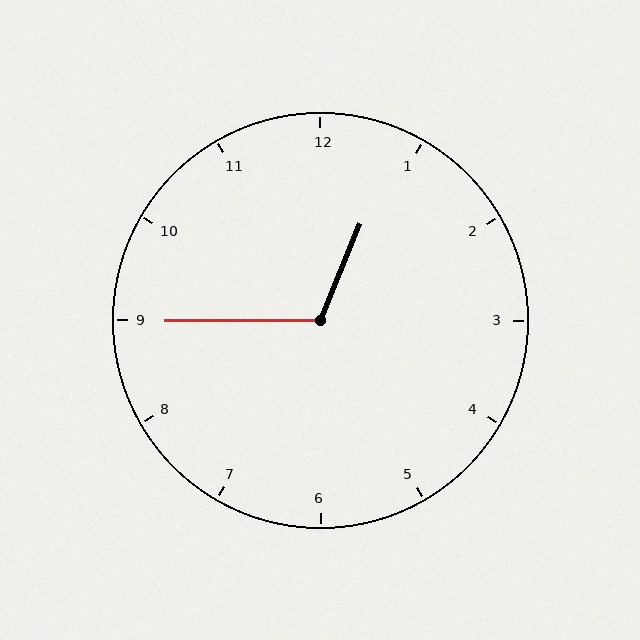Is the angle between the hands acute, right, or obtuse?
It is obtuse.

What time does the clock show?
12:45.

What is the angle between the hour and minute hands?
Approximately 112 degrees.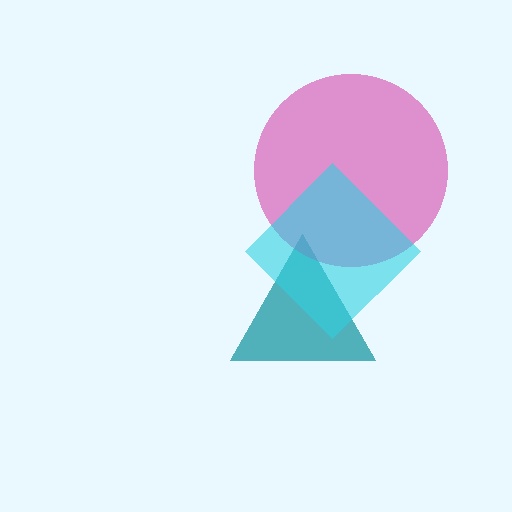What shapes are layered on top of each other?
The layered shapes are: a teal triangle, a magenta circle, a cyan diamond.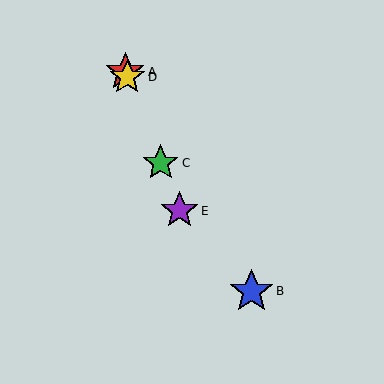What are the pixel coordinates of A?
Object A is at (125, 72).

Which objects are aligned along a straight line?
Objects A, C, D, E are aligned along a straight line.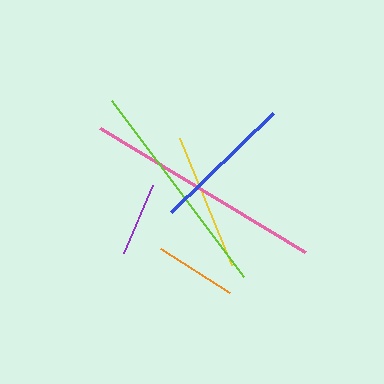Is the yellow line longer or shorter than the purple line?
The yellow line is longer than the purple line.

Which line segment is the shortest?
The purple line is the shortest at approximately 74 pixels.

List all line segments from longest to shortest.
From longest to shortest: pink, lime, blue, yellow, orange, purple.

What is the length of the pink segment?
The pink segment is approximately 240 pixels long.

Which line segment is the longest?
The pink line is the longest at approximately 240 pixels.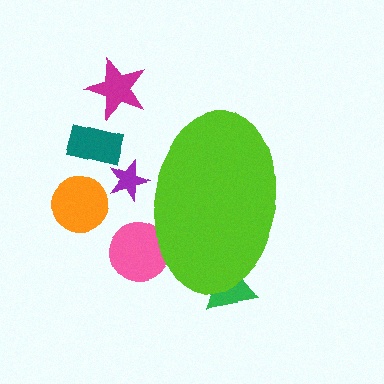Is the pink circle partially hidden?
Yes, the pink circle is partially hidden behind the lime ellipse.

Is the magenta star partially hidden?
No, the magenta star is fully visible.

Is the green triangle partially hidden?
Yes, the green triangle is partially hidden behind the lime ellipse.